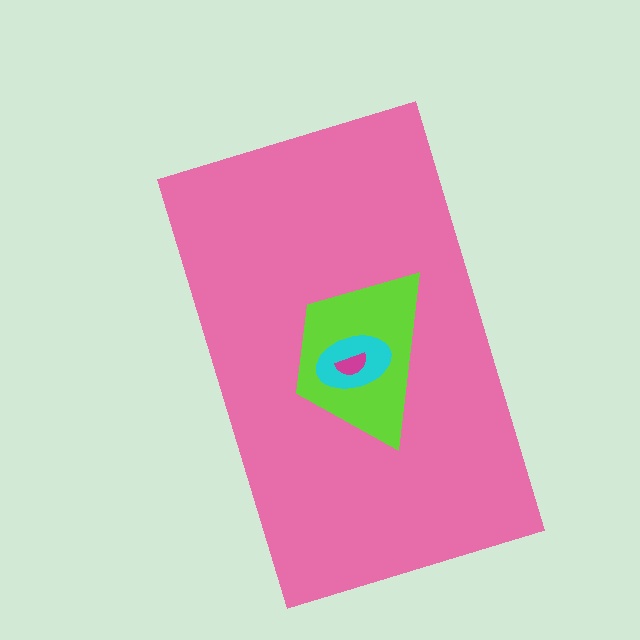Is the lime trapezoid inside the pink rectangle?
Yes.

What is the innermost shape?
The magenta semicircle.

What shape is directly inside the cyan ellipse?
The magenta semicircle.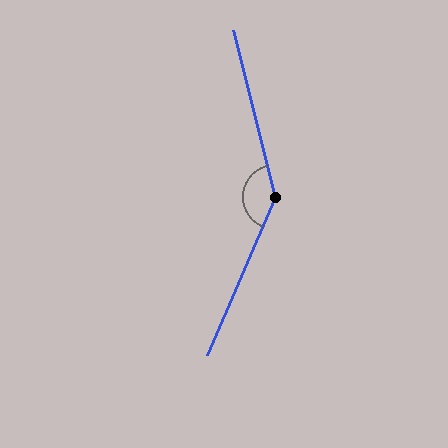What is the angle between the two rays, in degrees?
Approximately 143 degrees.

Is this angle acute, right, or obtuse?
It is obtuse.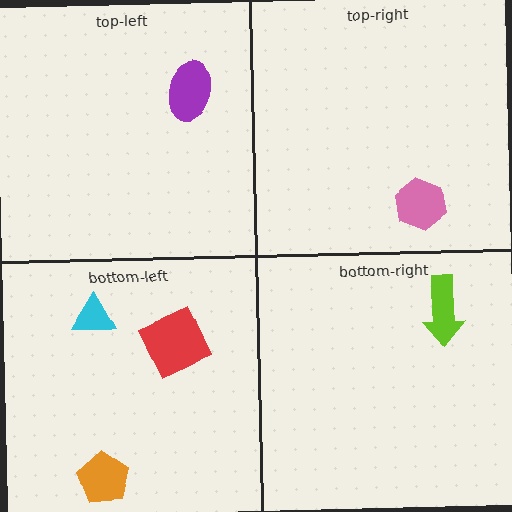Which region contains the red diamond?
The bottom-left region.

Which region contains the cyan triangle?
The bottom-left region.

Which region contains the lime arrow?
The bottom-right region.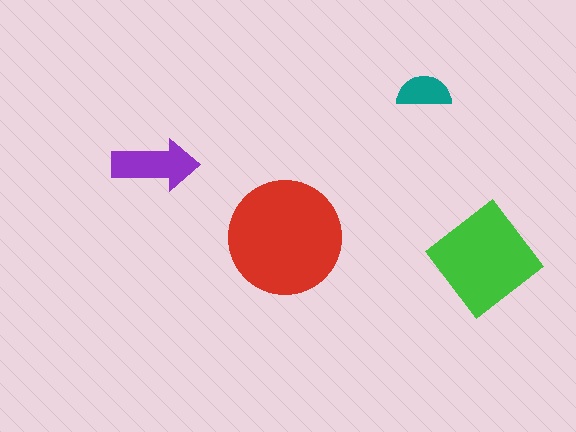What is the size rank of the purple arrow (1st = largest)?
3rd.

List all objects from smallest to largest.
The teal semicircle, the purple arrow, the green diamond, the red circle.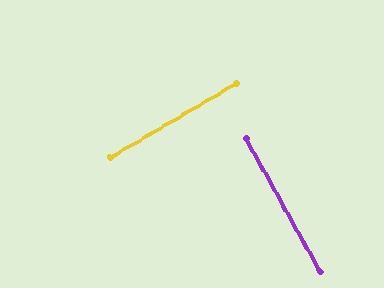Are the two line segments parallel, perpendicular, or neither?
Perpendicular — they meet at approximately 89°.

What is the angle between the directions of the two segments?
Approximately 89 degrees.